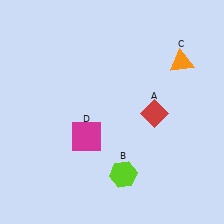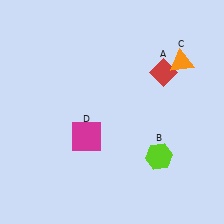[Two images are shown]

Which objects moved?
The objects that moved are: the red diamond (A), the lime hexagon (B).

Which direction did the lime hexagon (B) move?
The lime hexagon (B) moved right.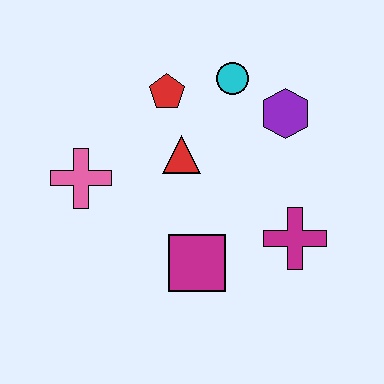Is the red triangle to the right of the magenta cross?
No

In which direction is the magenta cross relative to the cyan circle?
The magenta cross is below the cyan circle.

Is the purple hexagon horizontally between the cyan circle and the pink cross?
No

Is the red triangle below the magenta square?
No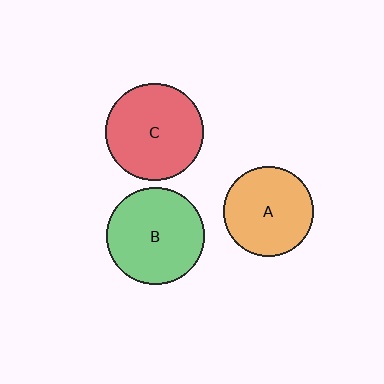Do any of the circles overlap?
No, none of the circles overlap.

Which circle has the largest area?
Circle B (green).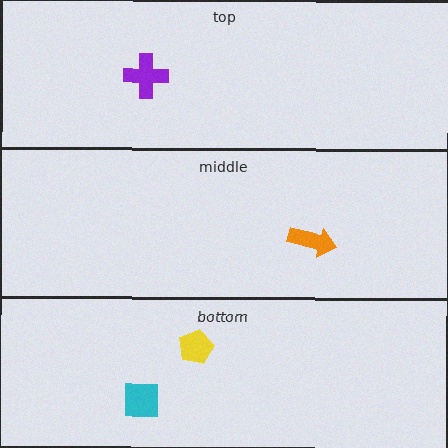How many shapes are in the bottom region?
2.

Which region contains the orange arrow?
The middle region.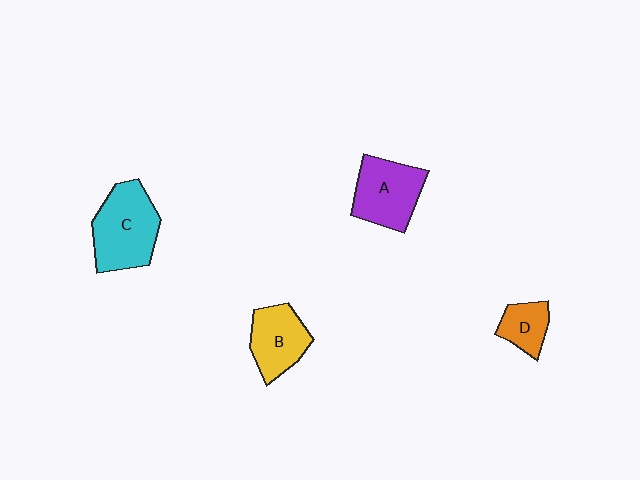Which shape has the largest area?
Shape C (cyan).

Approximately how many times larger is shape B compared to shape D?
Approximately 1.6 times.